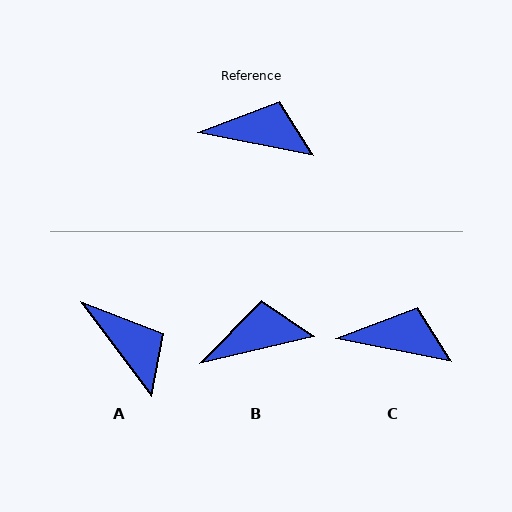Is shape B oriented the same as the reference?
No, it is off by about 24 degrees.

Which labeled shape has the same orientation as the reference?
C.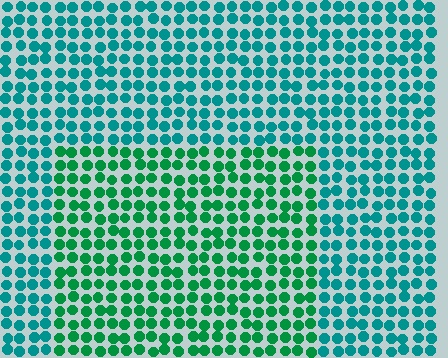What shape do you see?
I see a rectangle.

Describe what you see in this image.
The image is filled with small teal elements in a uniform arrangement. A rectangle-shaped region is visible where the elements are tinted to a slightly different hue, forming a subtle color boundary.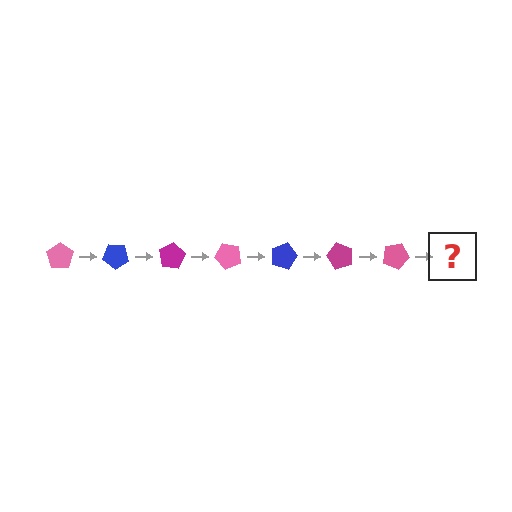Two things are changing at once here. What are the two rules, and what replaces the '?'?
The two rules are that it rotates 40 degrees each step and the color cycles through pink, blue, and magenta. The '?' should be a blue pentagon, rotated 280 degrees from the start.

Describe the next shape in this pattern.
It should be a blue pentagon, rotated 280 degrees from the start.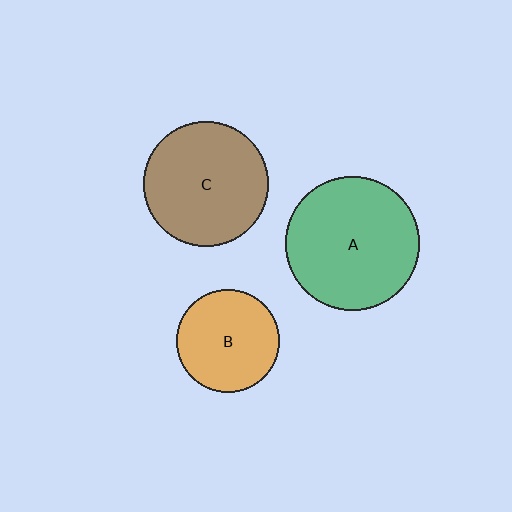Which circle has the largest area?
Circle A (green).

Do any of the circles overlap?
No, none of the circles overlap.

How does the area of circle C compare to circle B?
Approximately 1.5 times.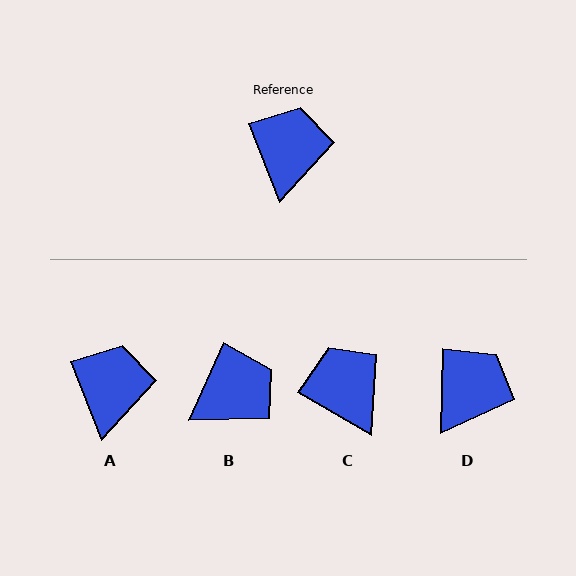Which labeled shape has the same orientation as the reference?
A.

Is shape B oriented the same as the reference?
No, it is off by about 46 degrees.